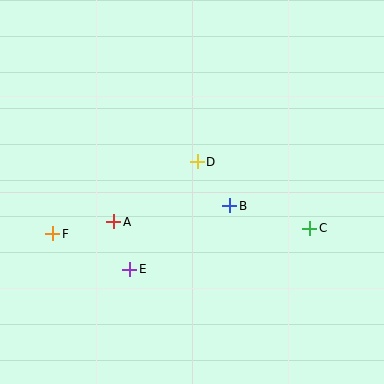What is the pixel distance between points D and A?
The distance between D and A is 103 pixels.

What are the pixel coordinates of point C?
Point C is at (310, 228).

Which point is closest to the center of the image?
Point D at (197, 162) is closest to the center.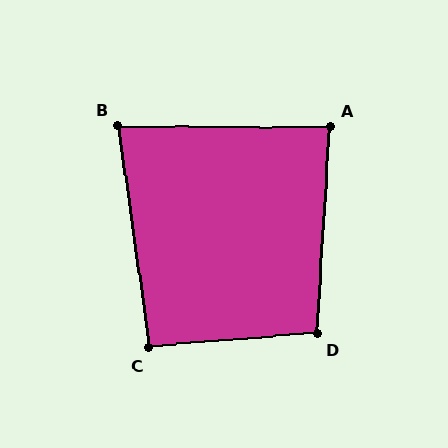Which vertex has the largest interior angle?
D, at approximately 98 degrees.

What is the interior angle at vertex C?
Approximately 93 degrees (approximately right).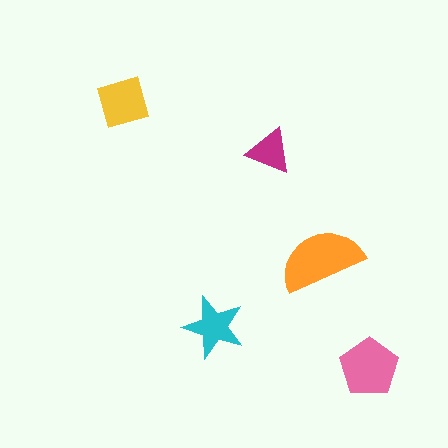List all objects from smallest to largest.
The magenta triangle, the cyan star, the yellow diamond, the pink pentagon, the orange semicircle.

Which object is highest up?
The yellow diamond is topmost.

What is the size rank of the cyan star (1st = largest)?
4th.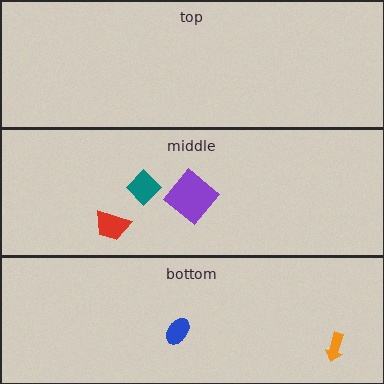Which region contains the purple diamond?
The middle region.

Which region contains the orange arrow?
The bottom region.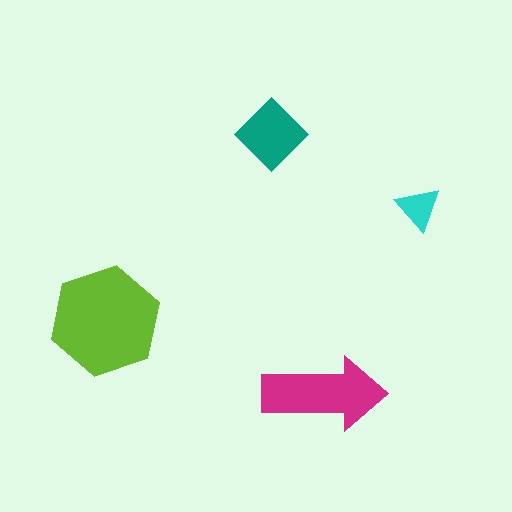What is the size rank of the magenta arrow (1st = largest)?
2nd.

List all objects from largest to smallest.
The lime hexagon, the magenta arrow, the teal diamond, the cyan triangle.